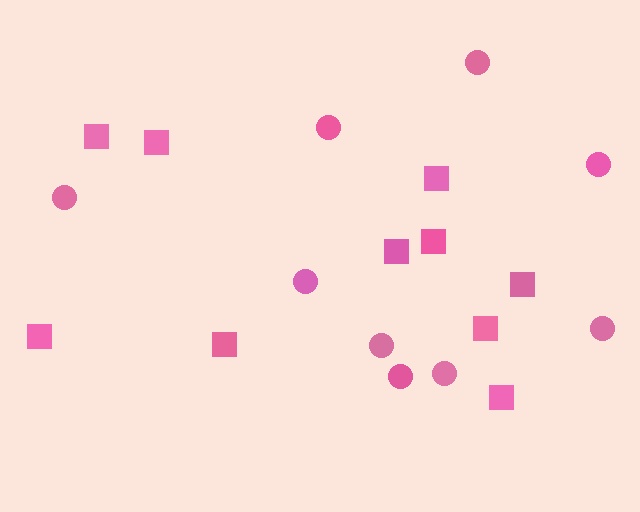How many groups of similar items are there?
There are 2 groups: one group of squares (10) and one group of circles (9).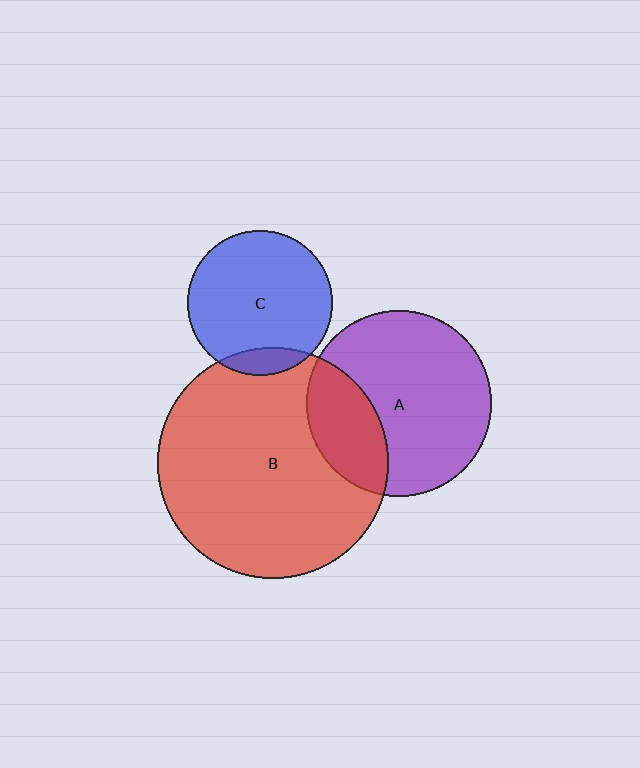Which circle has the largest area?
Circle B (red).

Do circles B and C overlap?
Yes.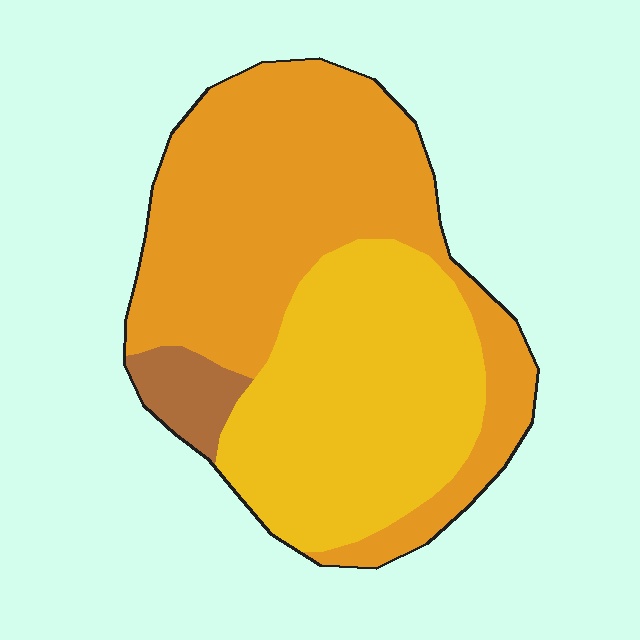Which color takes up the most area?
Orange, at roughly 55%.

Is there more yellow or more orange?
Orange.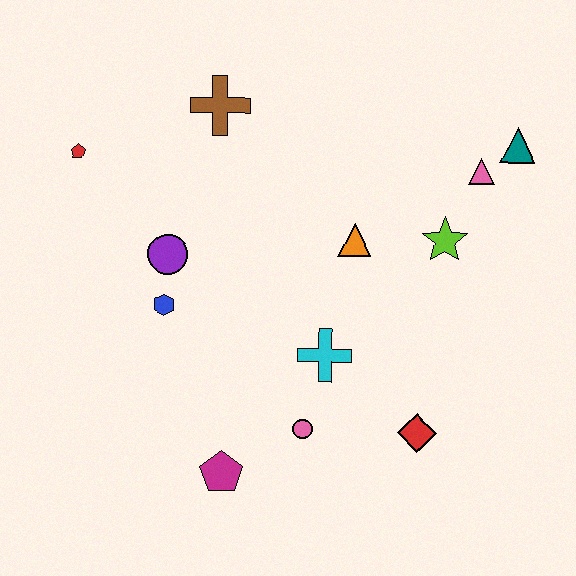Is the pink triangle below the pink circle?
No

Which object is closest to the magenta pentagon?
The pink circle is closest to the magenta pentagon.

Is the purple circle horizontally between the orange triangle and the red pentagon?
Yes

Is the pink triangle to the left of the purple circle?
No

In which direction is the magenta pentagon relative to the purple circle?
The magenta pentagon is below the purple circle.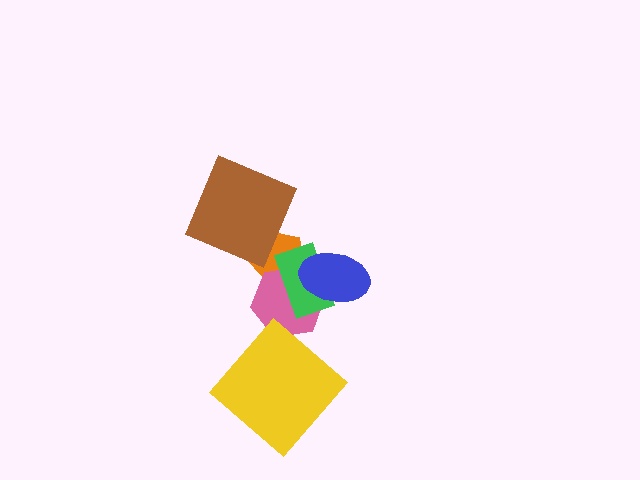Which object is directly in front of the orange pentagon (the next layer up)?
The pink hexagon is directly in front of the orange pentagon.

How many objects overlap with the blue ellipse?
2 objects overlap with the blue ellipse.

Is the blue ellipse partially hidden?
No, no other shape covers it.